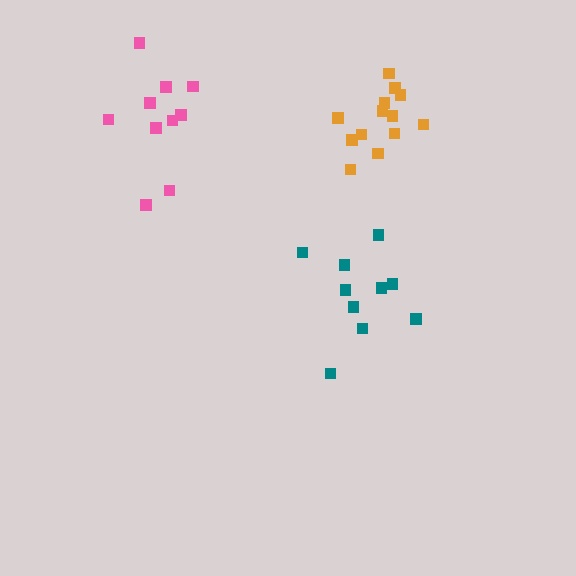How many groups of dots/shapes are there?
There are 3 groups.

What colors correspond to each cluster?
The clusters are colored: teal, pink, orange.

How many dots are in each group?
Group 1: 10 dots, Group 2: 10 dots, Group 3: 13 dots (33 total).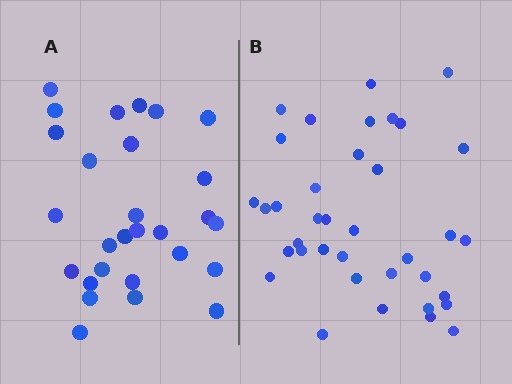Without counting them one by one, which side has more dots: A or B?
Region B (the right region) has more dots.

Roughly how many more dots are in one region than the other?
Region B has roughly 8 or so more dots than region A.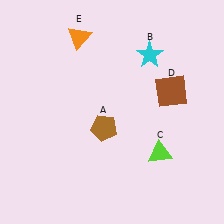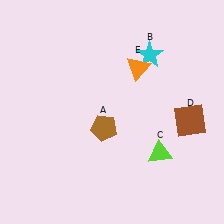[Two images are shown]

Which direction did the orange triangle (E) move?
The orange triangle (E) moved right.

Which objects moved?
The objects that moved are: the brown square (D), the orange triangle (E).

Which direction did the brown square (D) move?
The brown square (D) moved down.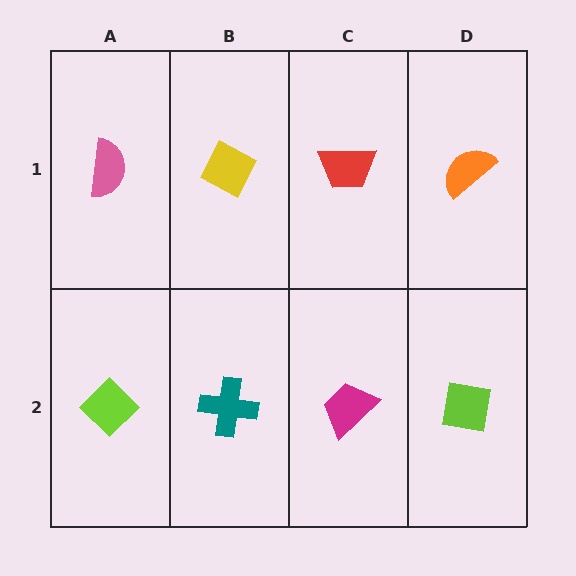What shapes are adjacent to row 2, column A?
A pink semicircle (row 1, column A), a teal cross (row 2, column B).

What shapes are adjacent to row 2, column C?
A red trapezoid (row 1, column C), a teal cross (row 2, column B), a lime square (row 2, column D).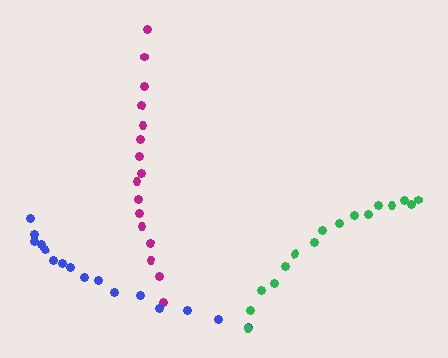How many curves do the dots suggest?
There are 3 distinct paths.